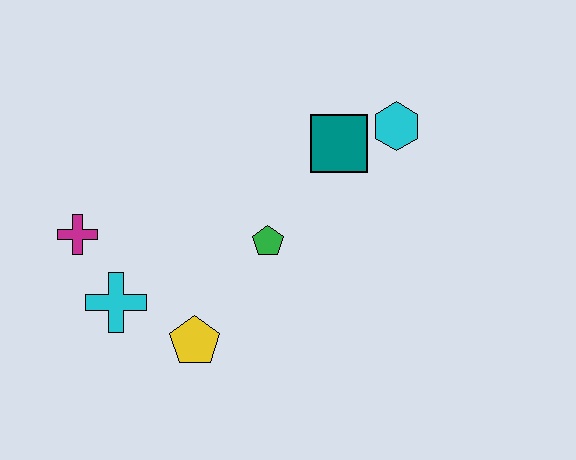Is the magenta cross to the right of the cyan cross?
No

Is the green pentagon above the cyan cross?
Yes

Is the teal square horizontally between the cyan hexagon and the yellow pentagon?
Yes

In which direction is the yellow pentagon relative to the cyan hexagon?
The yellow pentagon is below the cyan hexagon.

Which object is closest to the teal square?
The cyan hexagon is closest to the teal square.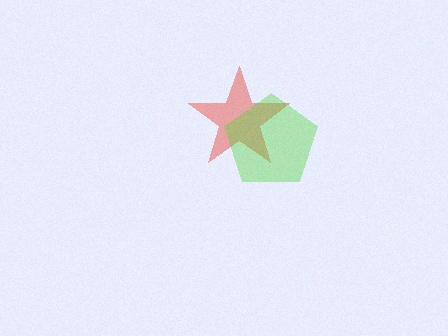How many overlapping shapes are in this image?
There are 2 overlapping shapes in the image.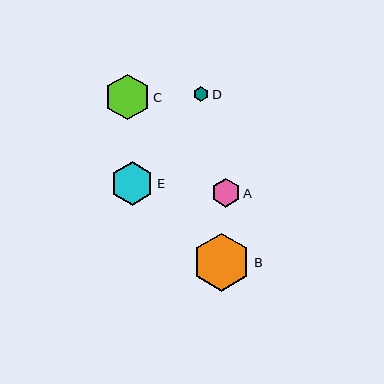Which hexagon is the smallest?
Hexagon D is the smallest with a size of approximately 16 pixels.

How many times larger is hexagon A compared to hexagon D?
Hexagon A is approximately 1.9 times the size of hexagon D.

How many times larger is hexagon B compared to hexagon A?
Hexagon B is approximately 2.0 times the size of hexagon A.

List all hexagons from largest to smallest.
From largest to smallest: B, C, E, A, D.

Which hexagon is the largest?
Hexagon B is the largest with a size of approximately 58 pixels.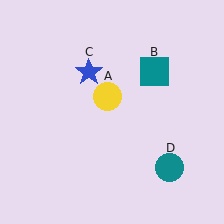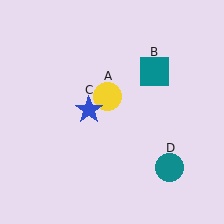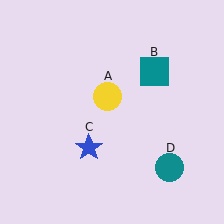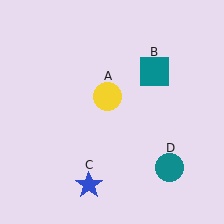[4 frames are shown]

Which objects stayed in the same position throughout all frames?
Yellow circle (object A) and teal square (object B) and teal circle (object D) remained stationary.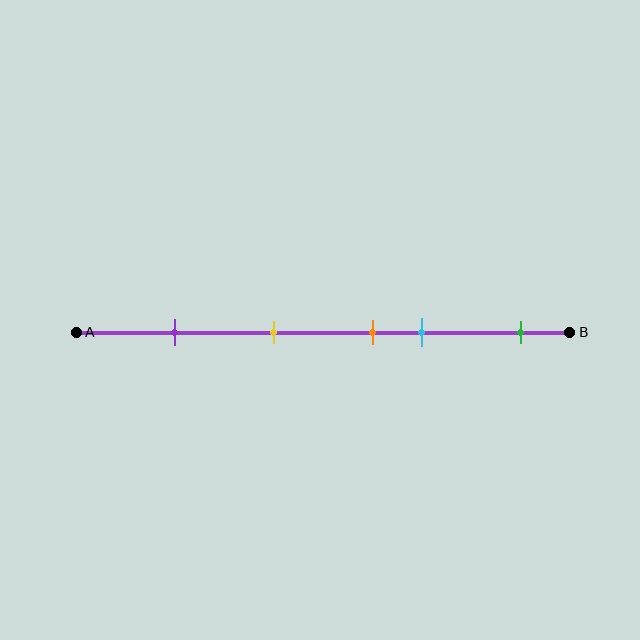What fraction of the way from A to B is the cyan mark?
The cyan mark is approximately 70% (0.7) of the way from A to B.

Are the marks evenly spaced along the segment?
No, the marks are not evenly spaced.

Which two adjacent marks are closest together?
The orange and cyan marks are the closest adjacent pair.